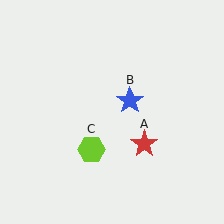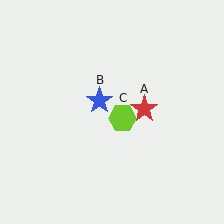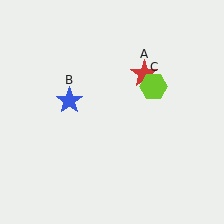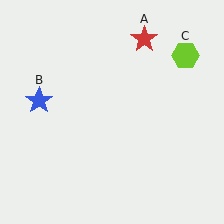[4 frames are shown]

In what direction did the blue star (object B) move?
The blue star (object B) moved left.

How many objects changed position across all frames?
3 objects changed position: red star (object A), blue star (object B), lime hexagon (object C).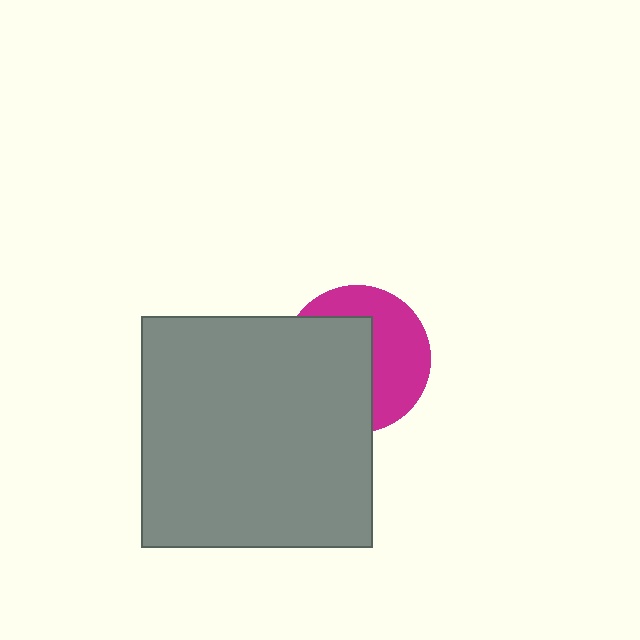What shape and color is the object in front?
The object in front is a gray square.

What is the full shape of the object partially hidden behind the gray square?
The partially hidden object is a magenta circle.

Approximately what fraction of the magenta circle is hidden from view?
Roughly 54% of the magenta circle is hidden behind the gray square.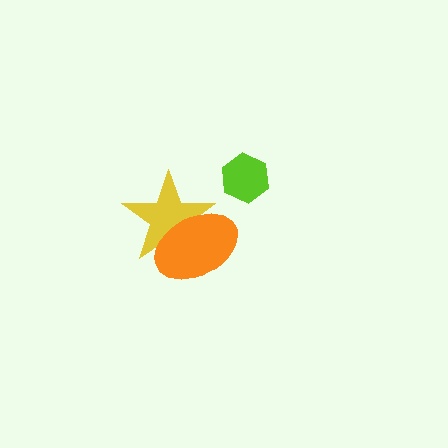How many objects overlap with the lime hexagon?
0 objects overlap with the lime hexagon.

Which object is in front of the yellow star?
The orange ellipse is in front of the yellow star.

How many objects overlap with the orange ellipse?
1 object overlaps with the orange ellipse.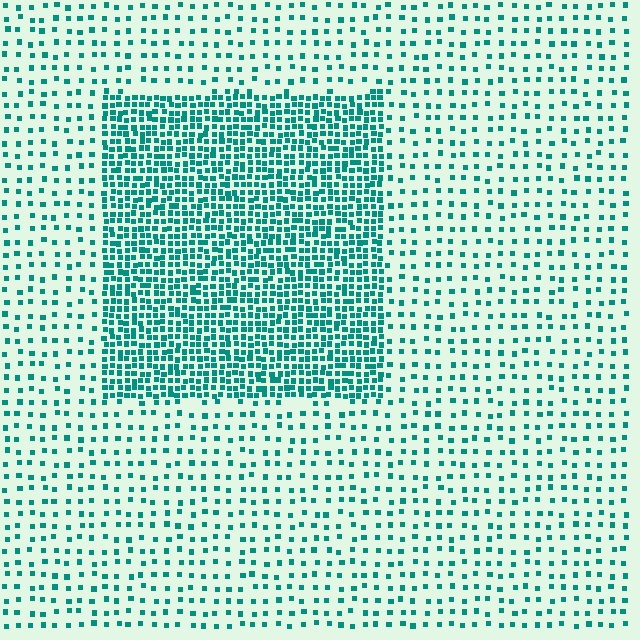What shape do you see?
I see a rectangle.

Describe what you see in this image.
The image contains small teal elements arranged at two different densities. A rectangle-shaped region is visible where the elements are more densely packed than the surrounding area.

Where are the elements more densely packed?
The elements are more densely packed inside the rectangle boundary.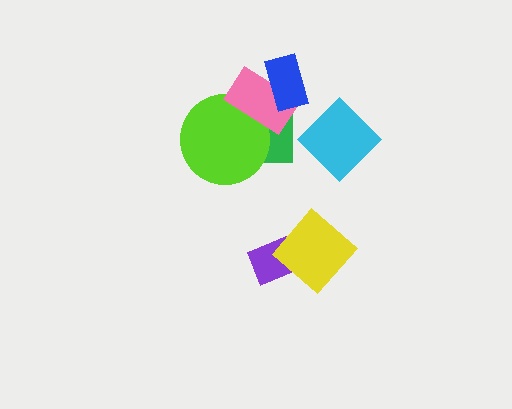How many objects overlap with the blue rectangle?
2 objects overlap with the blue rectangle.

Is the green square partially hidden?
Yes, it is partially covered by another shape.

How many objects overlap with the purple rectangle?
1 object overlaps with the purple rectangle.